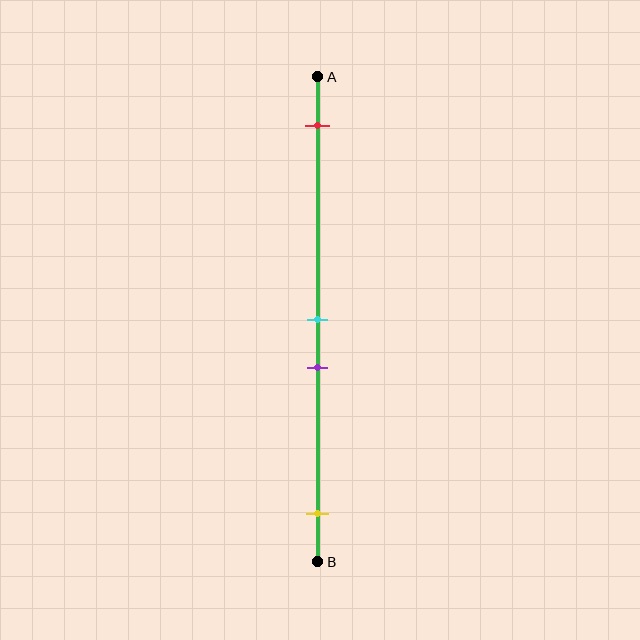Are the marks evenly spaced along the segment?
No, the marks are not evenly spaced.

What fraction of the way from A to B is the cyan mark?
The cyan mark is approximately 50% (0.5) of the way from A to B.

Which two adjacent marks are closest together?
The cyan and purple marks are the closest adjacent pair.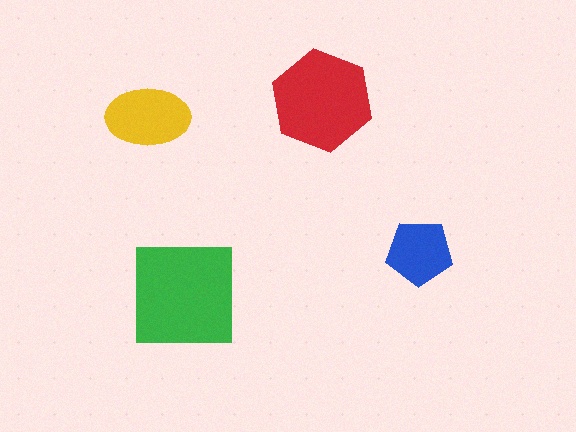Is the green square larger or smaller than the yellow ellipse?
Larger.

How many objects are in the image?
There are 4 objects in the image.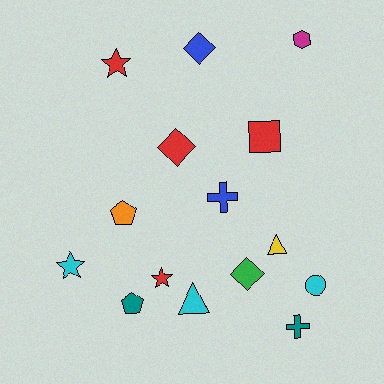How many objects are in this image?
There are 15 objects.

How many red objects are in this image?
There are 4 red objects.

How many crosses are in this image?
There are 2 crosses.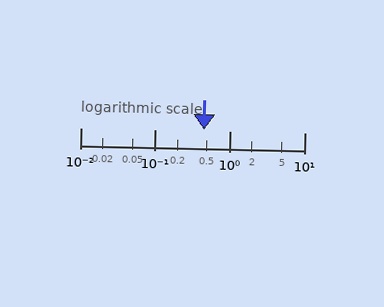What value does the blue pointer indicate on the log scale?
The pointer indicates approximately 0.45.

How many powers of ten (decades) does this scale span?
The scale spans 3 decades, from 0.01 to 10.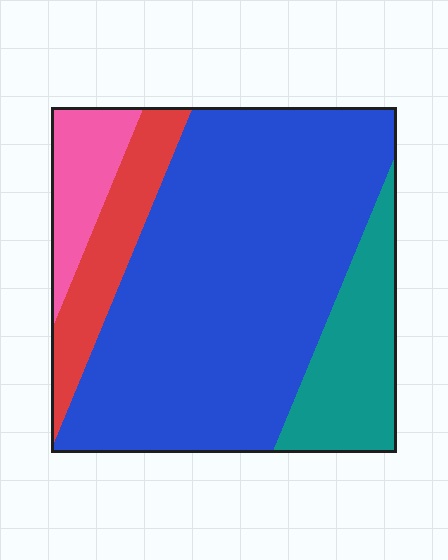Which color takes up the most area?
Blue, at roughly 65%.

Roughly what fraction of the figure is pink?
Pink covers 9% of the figure.